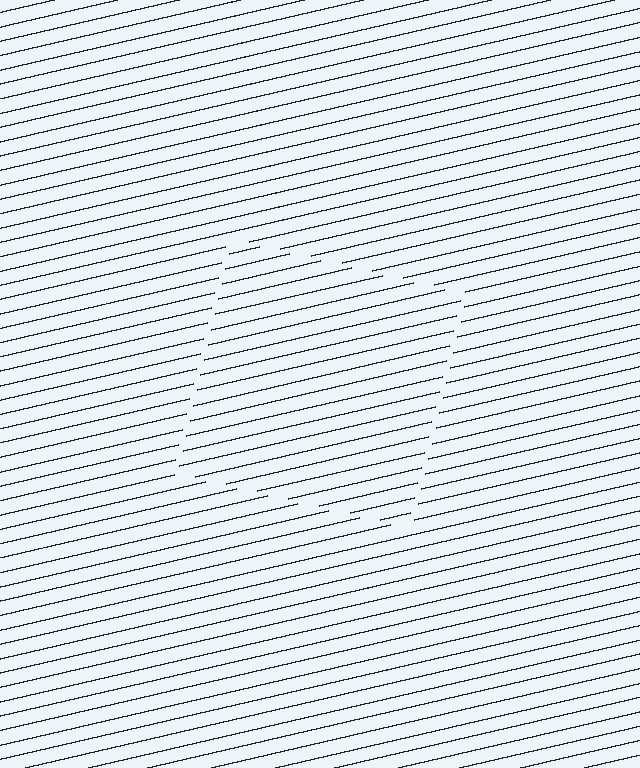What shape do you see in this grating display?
An illusory square. The interior of the shape contains the same grating, shifted by half a period — the contour is defined by the phase discontinuity where line-ends from the inner and outer gratings abut.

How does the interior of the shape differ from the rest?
The interior of the shape contains the same grating, shifted by half a period — the contour is defined by the phase discontinuity where line-ends from the inner and outer gratings abut.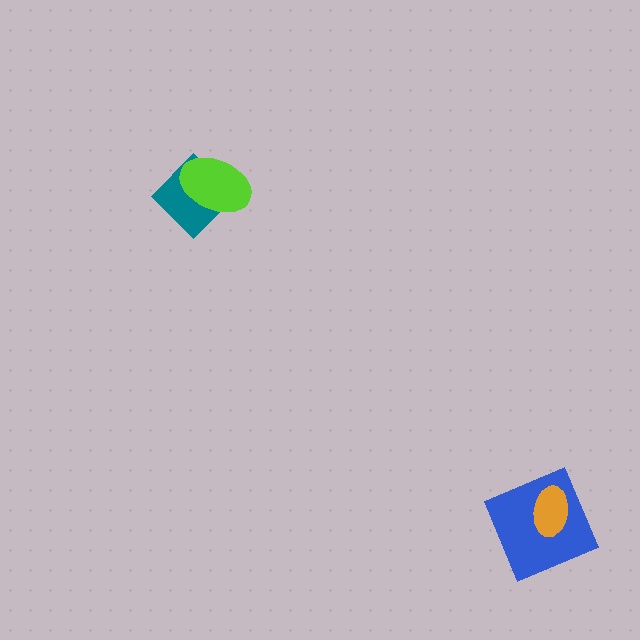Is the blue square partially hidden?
Yes, it is partially covered by another shape.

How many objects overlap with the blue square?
1 object overlaps with the blue square.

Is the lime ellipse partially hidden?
No, no other shape covers it.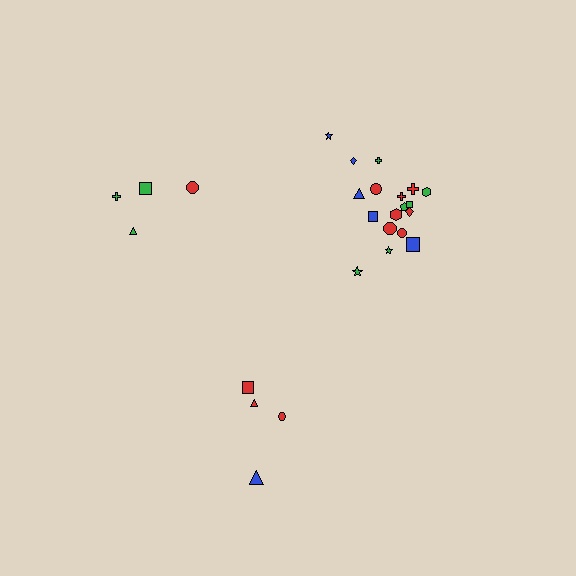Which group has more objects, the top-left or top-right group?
The top-right group.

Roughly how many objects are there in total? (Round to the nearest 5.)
Roughly 25 objects in total.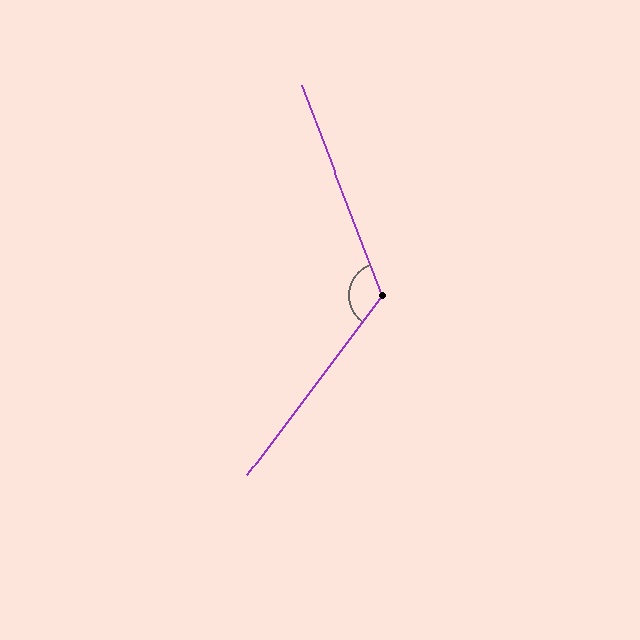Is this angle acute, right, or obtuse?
It is obtuse.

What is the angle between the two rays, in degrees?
Approximately 122 degrees.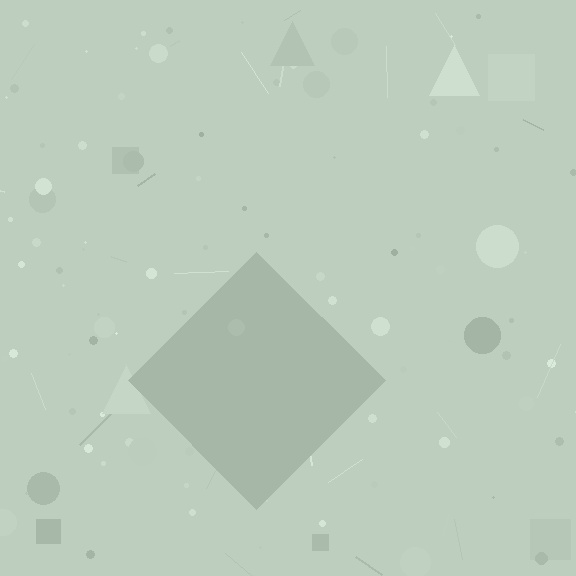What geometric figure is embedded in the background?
A diamond is embedded in the background.